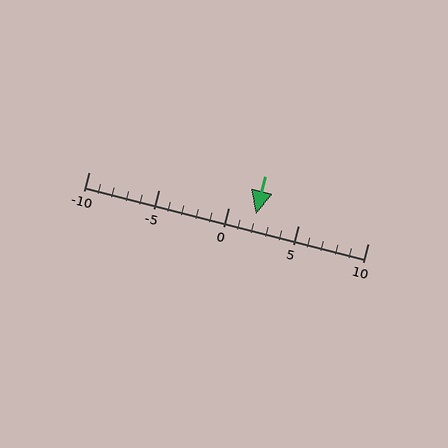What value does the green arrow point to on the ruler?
The green arrow points to approximately 2.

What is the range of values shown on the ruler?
The ruler shows values from -10 to 10.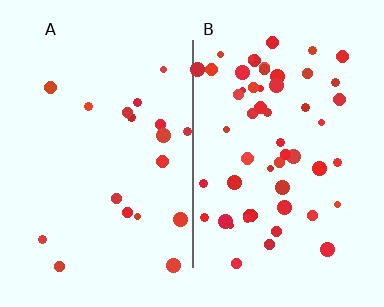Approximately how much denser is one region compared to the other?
Approximately 3.0× — region B over region A.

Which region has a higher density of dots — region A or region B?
B (the right).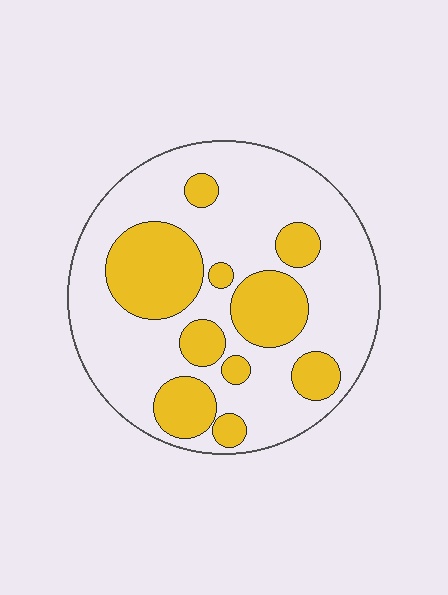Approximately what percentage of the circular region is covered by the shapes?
Approximately 30%.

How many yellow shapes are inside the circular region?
10.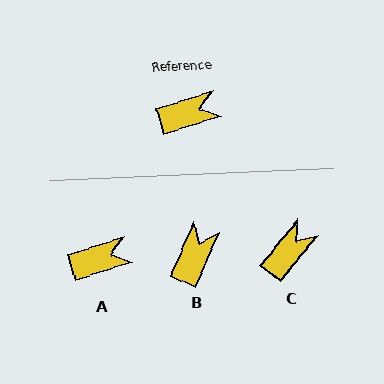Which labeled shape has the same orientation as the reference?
A.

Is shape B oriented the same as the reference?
No, it is off by about 49 degrees.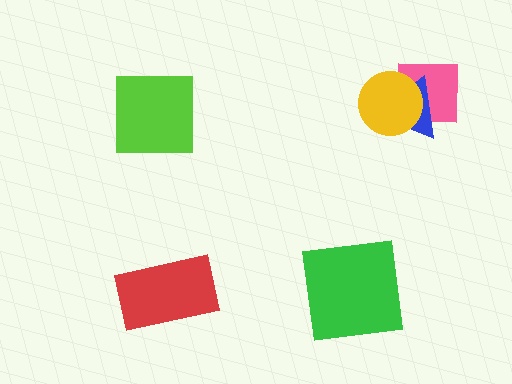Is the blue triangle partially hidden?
Yes, it is partially covered by another shape.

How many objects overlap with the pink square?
2 objects overlap with the pink square.